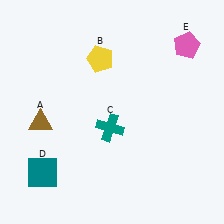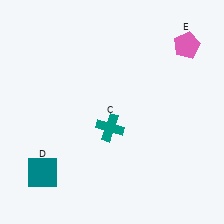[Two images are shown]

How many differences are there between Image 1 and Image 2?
There are 2 differences between the two images.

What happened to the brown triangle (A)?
The brown triangle (A) was removed in Image 2. It was in the bottom-left area of Image 1.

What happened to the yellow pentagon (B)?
The yellow pentagon (B) was removed in Image 2. It was in the top-left area of Image 1.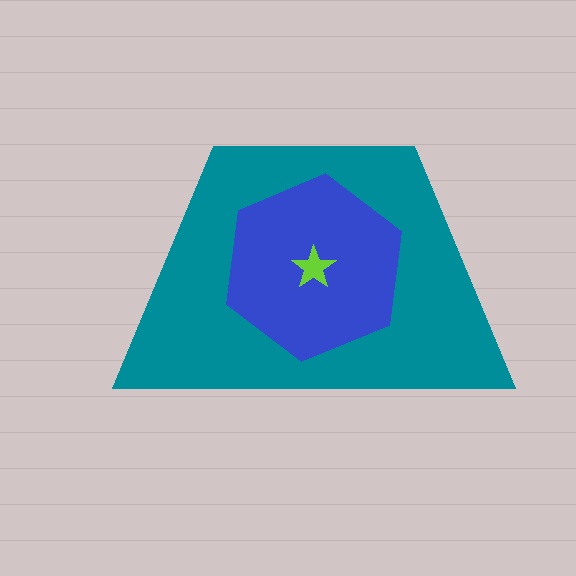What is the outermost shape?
The teal trapezoid.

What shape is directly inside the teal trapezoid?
The blue hexagon.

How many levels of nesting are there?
3.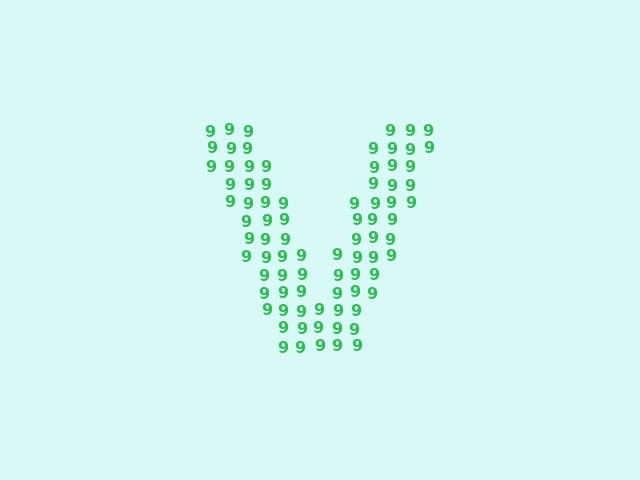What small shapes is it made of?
It is made of small digit 9's.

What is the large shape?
The large shape is the letter V.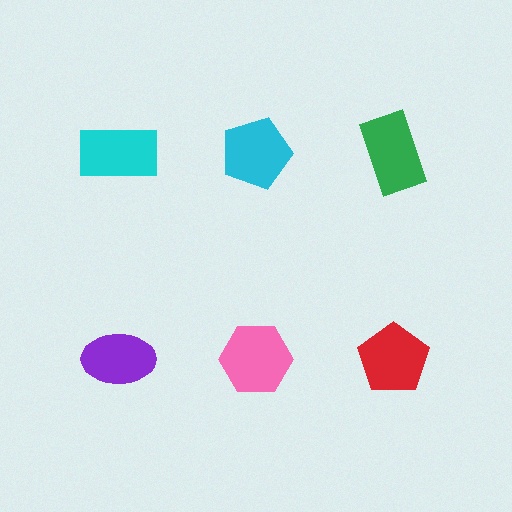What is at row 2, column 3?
A red pentagon.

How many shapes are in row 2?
3 shapes.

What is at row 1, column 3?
A green rectangle.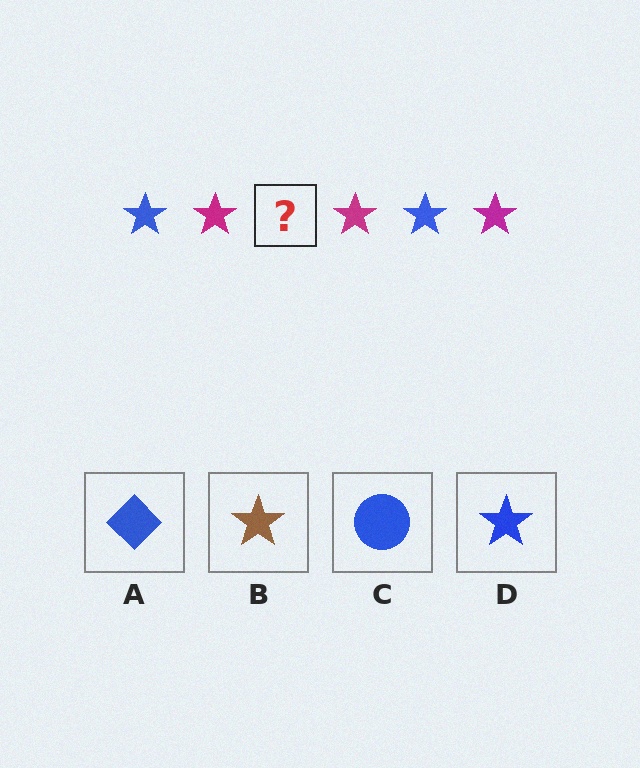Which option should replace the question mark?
Option D.